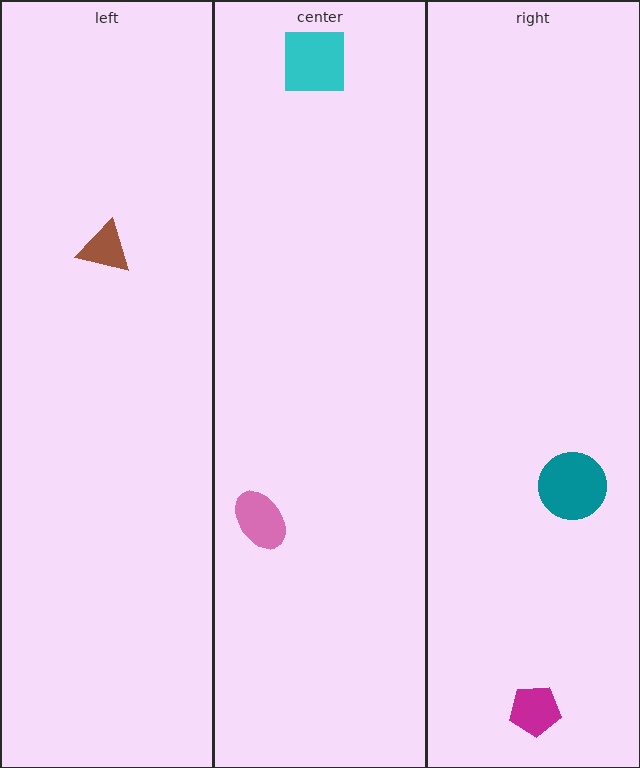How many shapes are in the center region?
2.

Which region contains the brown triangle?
The left region.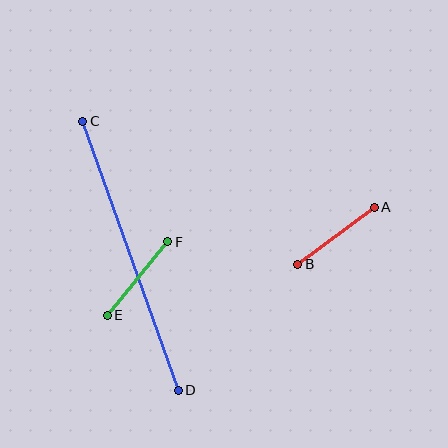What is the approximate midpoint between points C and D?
The midpoint is at approximately (131, 256) pixels.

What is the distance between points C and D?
The distance is approximately 285 pixels.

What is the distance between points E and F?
The distance is approximately 95 pixels.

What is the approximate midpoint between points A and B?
The midpoint is at approximately (336, 236) pixels.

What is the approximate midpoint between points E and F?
The midpoint is at approximately (137, 278) pixels.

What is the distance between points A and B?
The distance is approximately 95 pixels.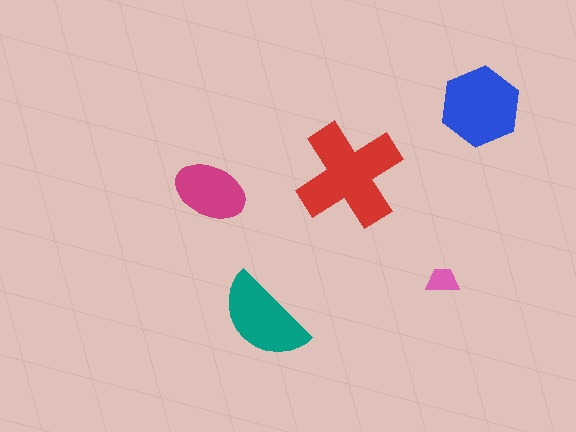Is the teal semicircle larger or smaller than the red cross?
Smaller.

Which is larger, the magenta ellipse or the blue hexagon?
The blue hexagon.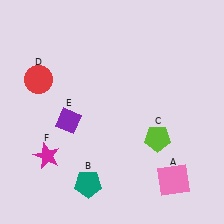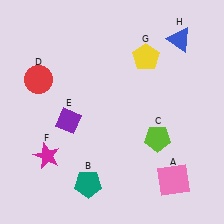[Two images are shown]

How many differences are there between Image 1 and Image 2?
There are 2 differences between the two images.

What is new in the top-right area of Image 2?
A blue triangle (H) was added in the top-right area of Image 2.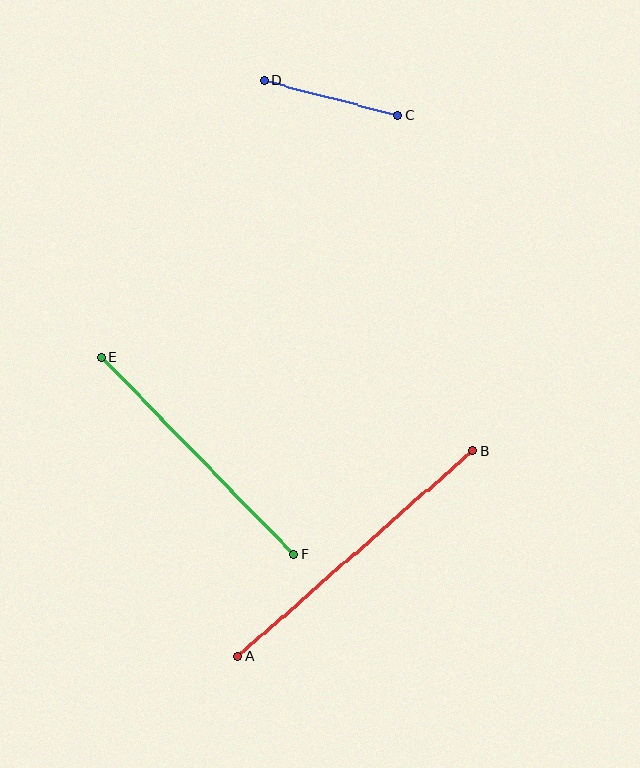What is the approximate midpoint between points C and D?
The midpoint is at approximately (331, 98) pixels.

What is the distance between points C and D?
The distance is approximately 137 pixels.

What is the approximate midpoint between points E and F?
The midpoint is at approximately (198, 456) pixels.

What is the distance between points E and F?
The distance is approximately 275 pixels.